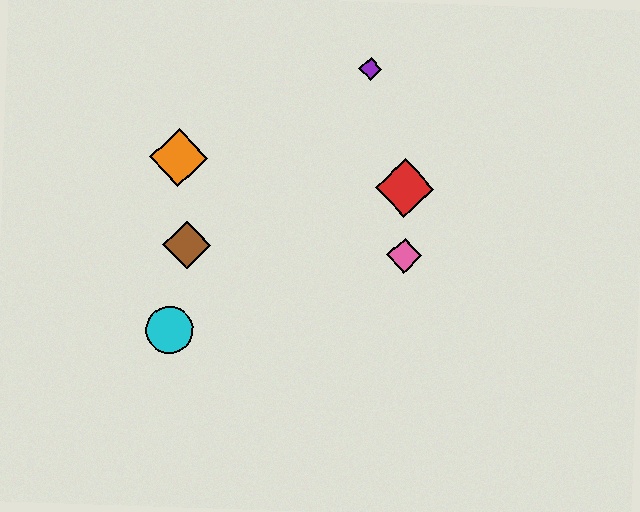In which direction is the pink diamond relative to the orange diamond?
The pink diamond is to the right of the orange diamond.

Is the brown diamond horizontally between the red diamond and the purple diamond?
No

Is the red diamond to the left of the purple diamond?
No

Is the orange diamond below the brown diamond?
No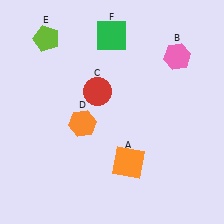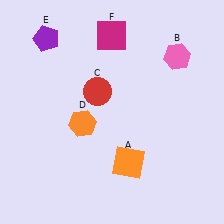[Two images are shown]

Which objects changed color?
E changed from lime to purple. F changed from green to magenta.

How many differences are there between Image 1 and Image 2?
There are 2 differences between the two images.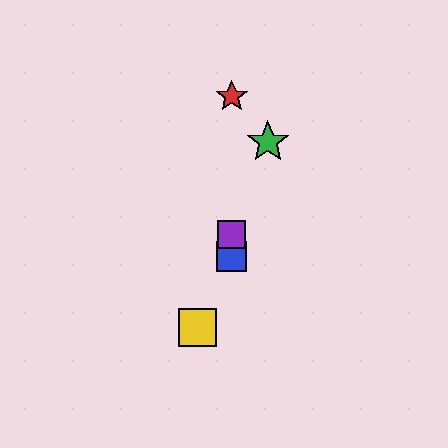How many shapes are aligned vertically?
3 shapes (the red star, the blue square, the purple square) are aligned vertically.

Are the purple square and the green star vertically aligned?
No, the purple square is at x≈232 and the green star is at x≈268.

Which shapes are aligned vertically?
The red star, the blue square, the purple square are aligned vertically.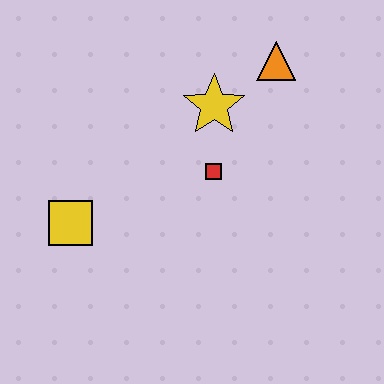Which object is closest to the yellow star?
The red square is closest to the yellow star.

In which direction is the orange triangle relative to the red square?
The orange triangle is above the red square.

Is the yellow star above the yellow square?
Yes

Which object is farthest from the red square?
The yellow square is farthest from the red square.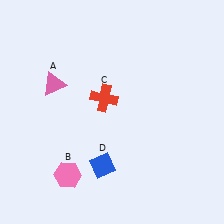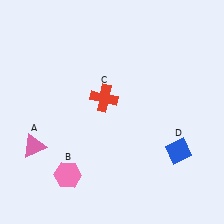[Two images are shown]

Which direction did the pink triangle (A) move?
The pink triangle (A) moved down.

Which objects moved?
The objects that moved are: the pink triangle (A), the blue diamond (D).